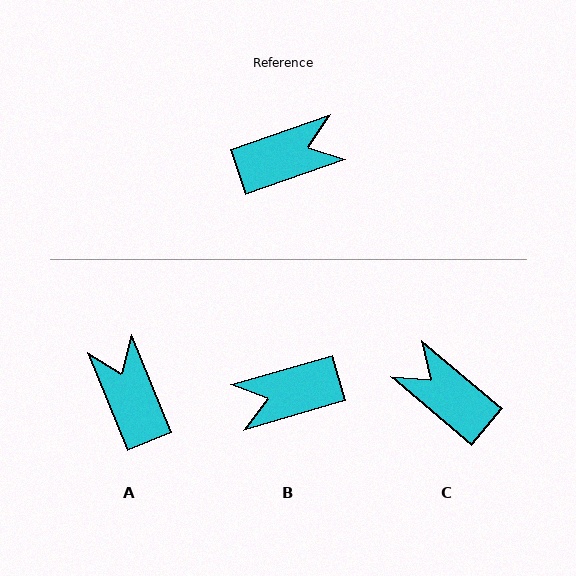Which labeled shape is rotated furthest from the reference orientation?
B, about 177 degrees away.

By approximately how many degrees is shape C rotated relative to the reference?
Approximately 121 degrees counter-clockwise.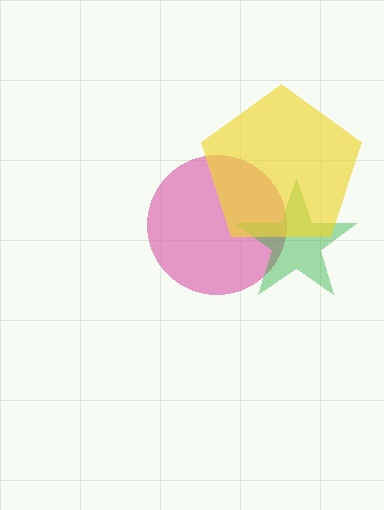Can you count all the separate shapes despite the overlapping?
Yes, there are 3 separate shapes.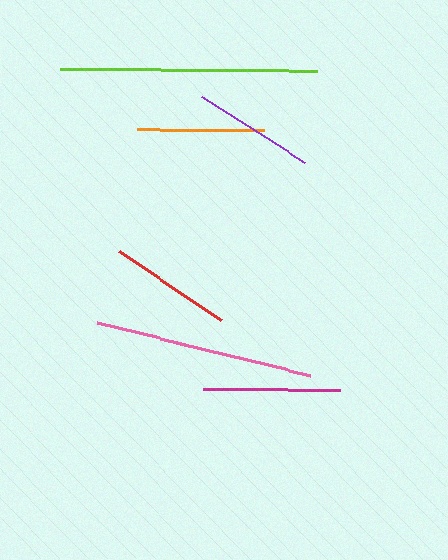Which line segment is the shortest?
The purple line is the shortest at approximately 121 pixels.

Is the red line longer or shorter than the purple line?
The red line is longer than the purple line.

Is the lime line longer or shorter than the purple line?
The lime line is longer than the purple line.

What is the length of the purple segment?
The purple segment is approximately 121 pixels long.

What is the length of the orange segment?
The orange segment is approximately 127 pixels long.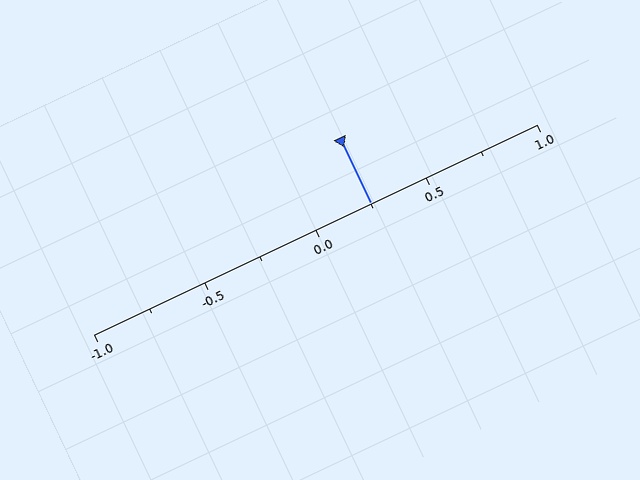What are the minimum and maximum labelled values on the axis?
The axis runs from -1.0 to 1.0.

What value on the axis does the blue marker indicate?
The marker indicates approximately 0.25.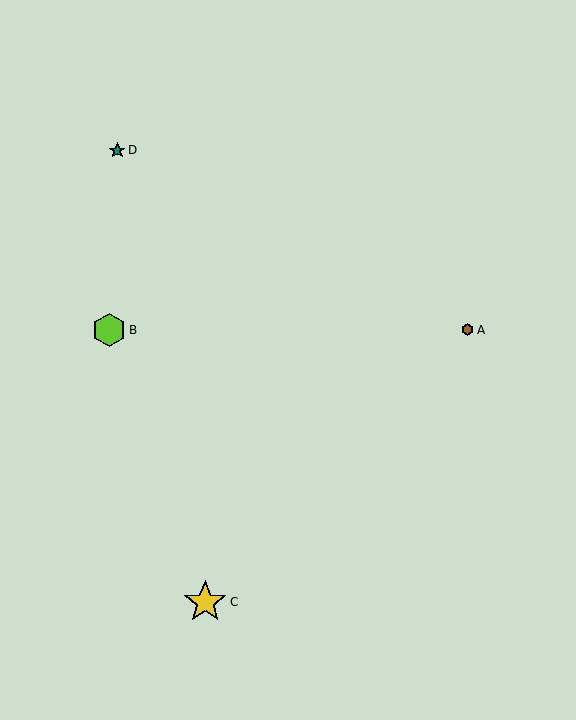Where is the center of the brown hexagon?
The center of the brown hexagon is at (467, 330).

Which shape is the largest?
The yellow star (labeled C) is the largest.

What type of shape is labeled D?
Shape D is a teal star.